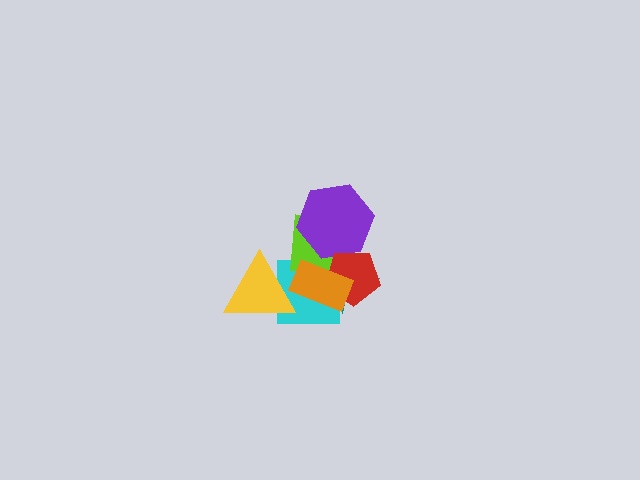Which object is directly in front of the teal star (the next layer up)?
The cyan square is directly in front of the teal star.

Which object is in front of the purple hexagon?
The red pentagon is in front of the purple hexagon.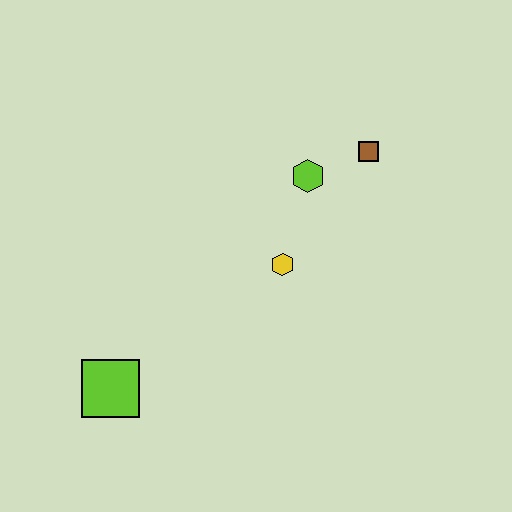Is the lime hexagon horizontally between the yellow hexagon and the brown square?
Yes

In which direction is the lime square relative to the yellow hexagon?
The lime square is to the left of the yellow hexagon.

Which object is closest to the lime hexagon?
The brown square is closest to the lime hexagon.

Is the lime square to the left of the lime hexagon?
Yes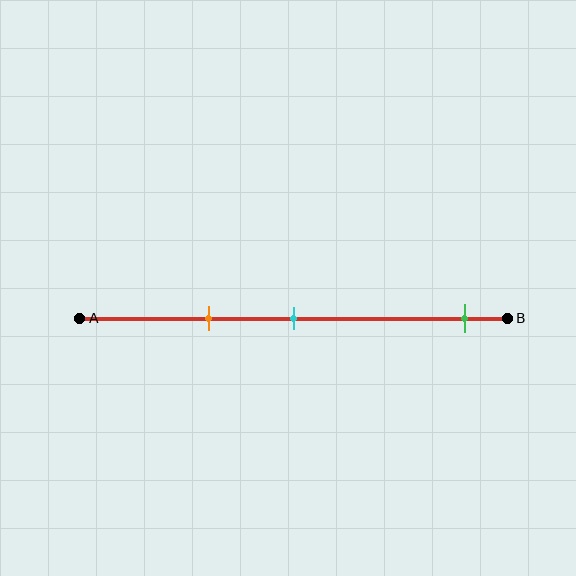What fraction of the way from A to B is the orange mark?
The orange mark is approximately 30% (0.3) of the way from A to B.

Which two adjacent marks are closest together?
The orange and cyan marks are the closest adjacent pair.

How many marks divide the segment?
There are 3 marks dividing the segment.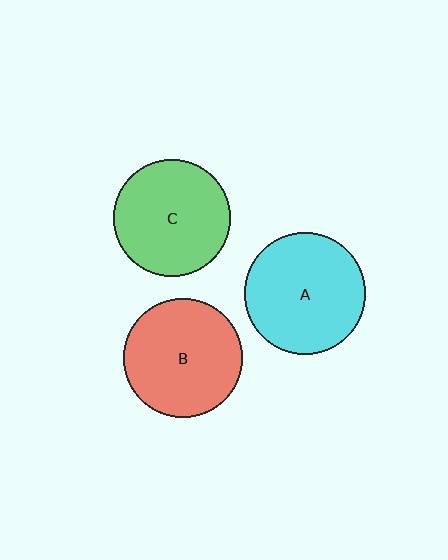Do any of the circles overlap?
No, none of the circles overlap.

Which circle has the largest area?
Circle A (cyan).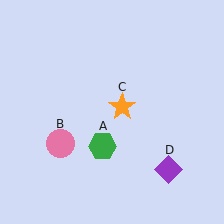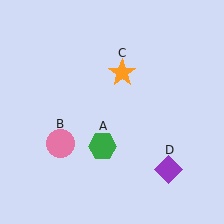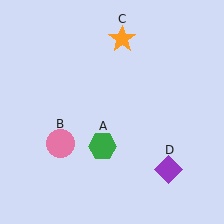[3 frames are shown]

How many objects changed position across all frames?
1 object changed position: orange star (object C).